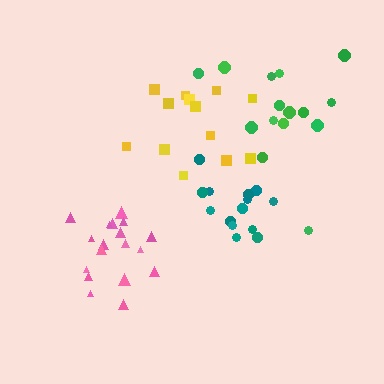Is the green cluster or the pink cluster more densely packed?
Pink.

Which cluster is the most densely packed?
Teal.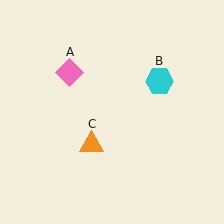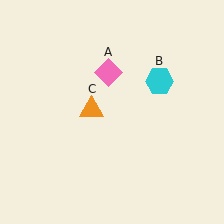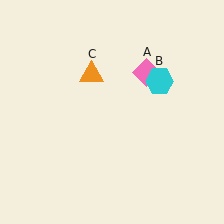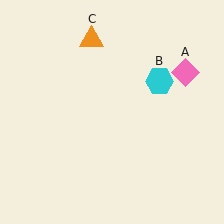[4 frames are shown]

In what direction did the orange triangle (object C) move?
The orange triangle (object C) moved up.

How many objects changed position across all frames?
2 objects changed position: pink diamond (object A), orange triangle (object C).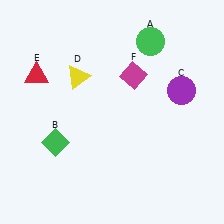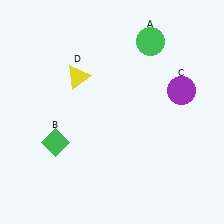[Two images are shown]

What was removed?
The red triangle (E), the magenta diamond (F) were removed in Image 2.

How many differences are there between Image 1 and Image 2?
There are 2 differences between the two images.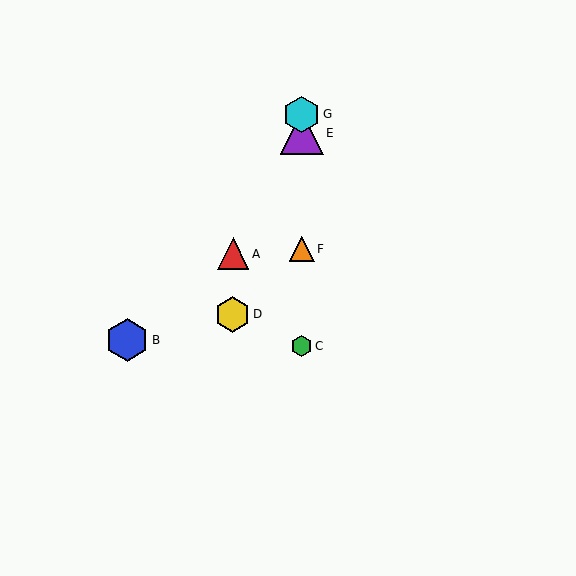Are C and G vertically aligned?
Yes, both are at x≈302.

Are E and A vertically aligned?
No, E is at x≈302 and A is at x≈233.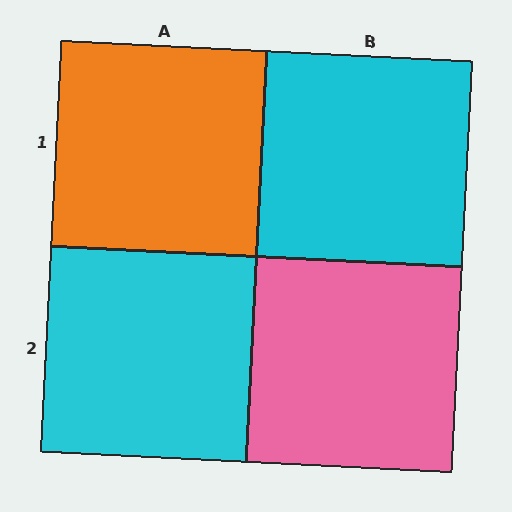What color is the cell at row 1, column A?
Orange.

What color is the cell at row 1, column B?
Cyan.